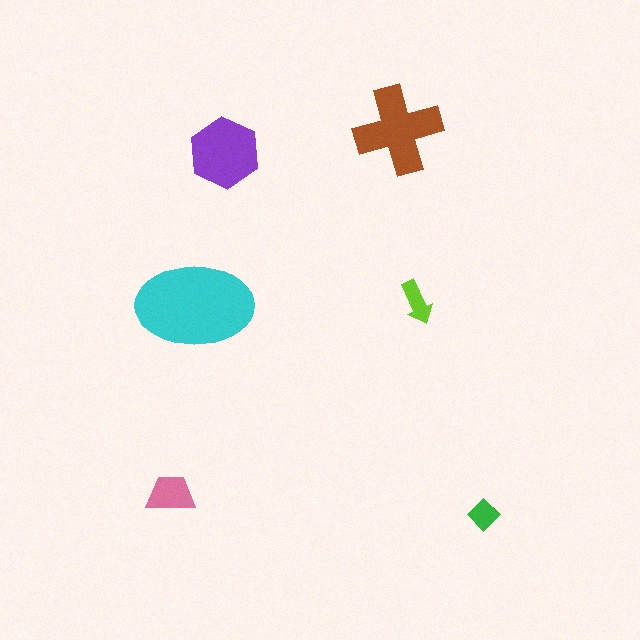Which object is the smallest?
The green diamond.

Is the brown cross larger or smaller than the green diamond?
Larger.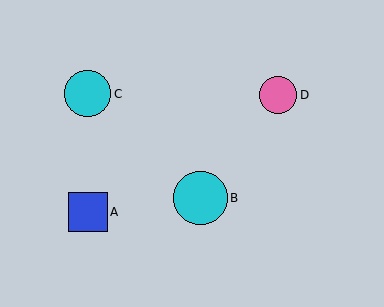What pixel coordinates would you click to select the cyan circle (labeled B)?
Click at (201, 198) to select the cyan circle B.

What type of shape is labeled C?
Shape C is a cyan circle.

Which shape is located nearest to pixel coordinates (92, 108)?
The cyan circle (labeled C) at (88, 94) is nearest to that location.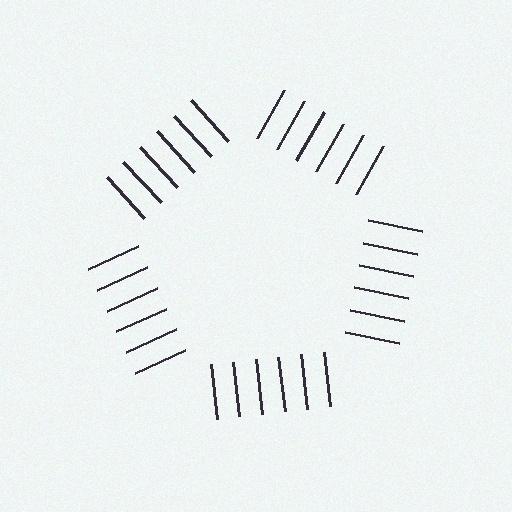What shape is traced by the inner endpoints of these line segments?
An illusory pentagon — the line segments terminate on its edges but no continuous stroke is drawn.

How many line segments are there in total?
30 — 6 along each of the 5 edges.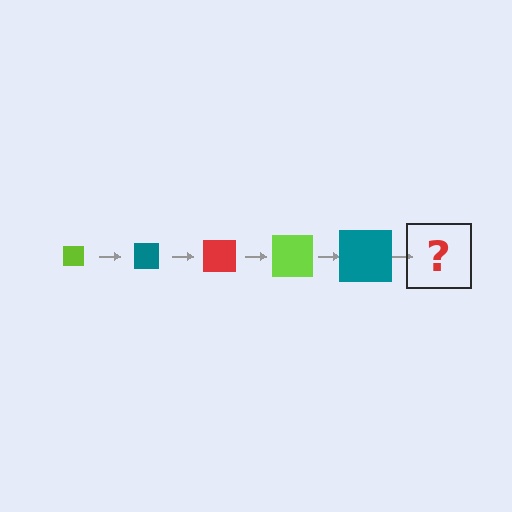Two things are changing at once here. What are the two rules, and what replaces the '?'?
The two rules are that the square grows larger each step and the color cycles through lime, teal, and red. The '?' should be a red square, larger than the previous one.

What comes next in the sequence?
The next element should be a red square, larger than the previous one.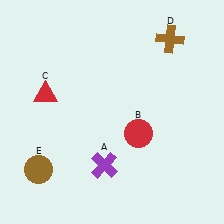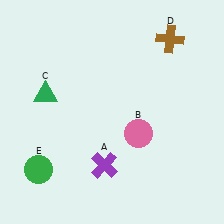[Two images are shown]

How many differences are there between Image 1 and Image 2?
There are 3 differences between the two images.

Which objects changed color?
B changed from red to pink. C changed from red to green. E changed from brown to green.